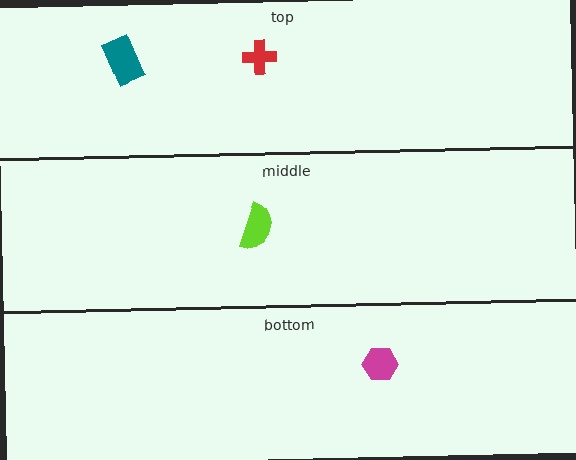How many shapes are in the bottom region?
1.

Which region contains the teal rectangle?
The top region.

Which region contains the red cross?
The top region.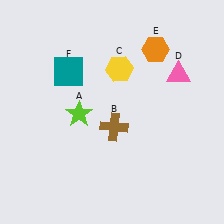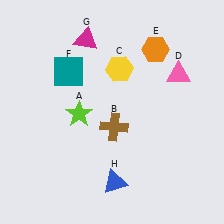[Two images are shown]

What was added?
A magenta triangle (G), a blue triangle (H) were added in Image 2.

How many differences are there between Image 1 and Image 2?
There are 2 differences between the two images.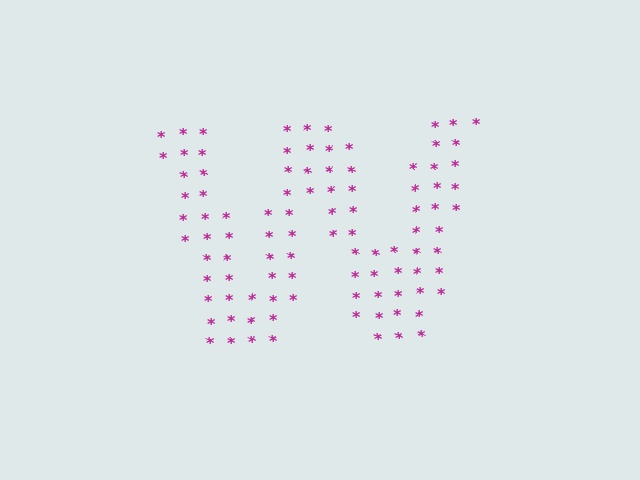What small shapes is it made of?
It is made of small asterisks.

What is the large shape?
The large shape is the letter W.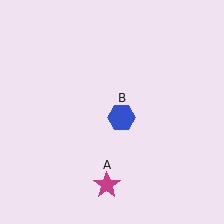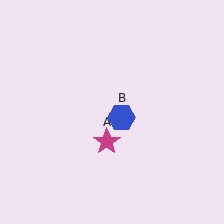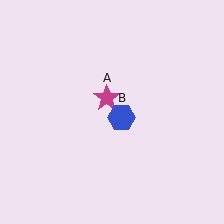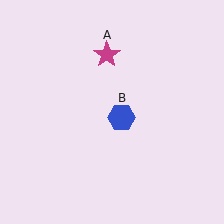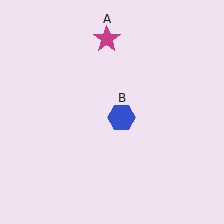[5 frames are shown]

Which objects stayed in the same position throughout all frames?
Blue hexagon (object B) remained stationary.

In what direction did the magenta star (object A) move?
The magenta star (object A) moved up.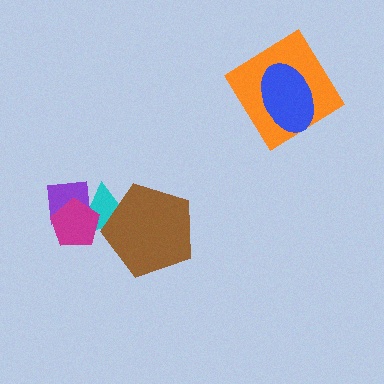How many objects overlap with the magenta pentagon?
2 objects overlap with the magenta pentagon.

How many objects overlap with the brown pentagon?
1 object overlaps with the brown pentagon.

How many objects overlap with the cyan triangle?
3 objects overlap with the cyan triangle.